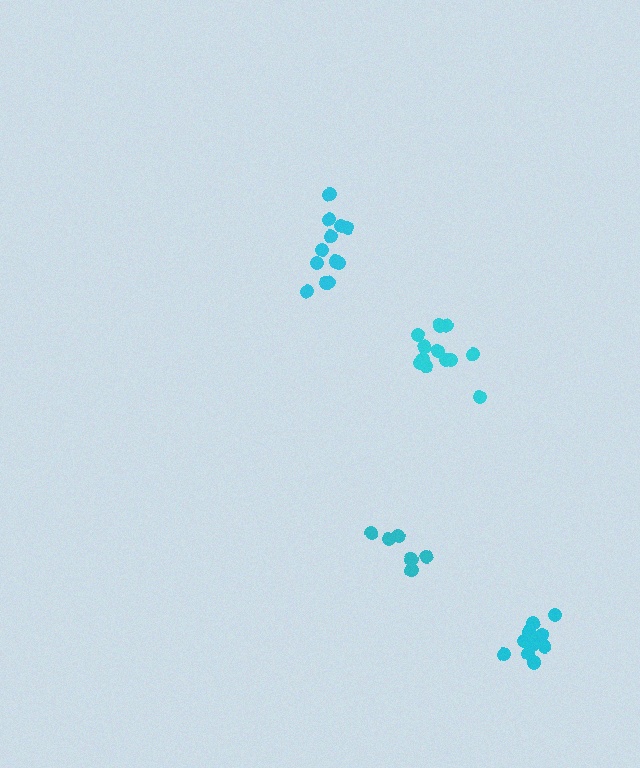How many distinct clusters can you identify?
There are 4 distinct clusters.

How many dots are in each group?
Group 1: 12 dots, Group 2: 12 dots, Group 3: 12 dots, Group 4: 6 dots (42 total).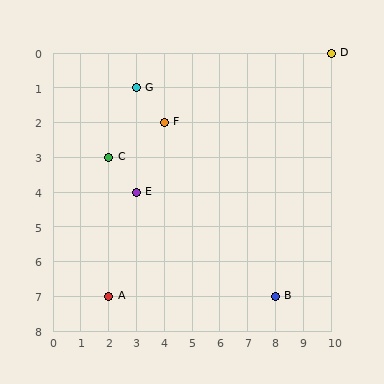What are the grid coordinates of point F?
Point F is at grid coordinates (4, 2).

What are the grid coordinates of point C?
Point C is at grid coordinates (2, 3).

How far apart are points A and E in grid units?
Points A and E are 1 column and 3 rows apart (about 3.2 grid units diagonally).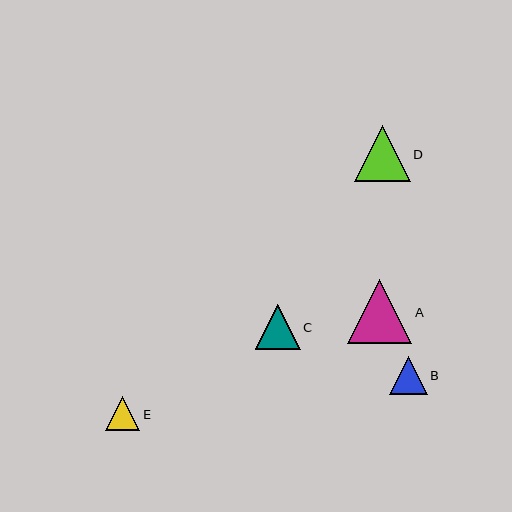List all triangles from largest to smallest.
From largest to smallest: A, D, C, B, E.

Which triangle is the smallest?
Triangle E is the smallest with a size of approximately 35 pixels.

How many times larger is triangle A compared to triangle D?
Triangle A is approximately 1.2 times the size of triangle D.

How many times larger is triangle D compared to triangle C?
Triangle D is approximately 1.2 times the size of triangle C.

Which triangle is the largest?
Triangle A is the largest with a size of approximately 64 pixels.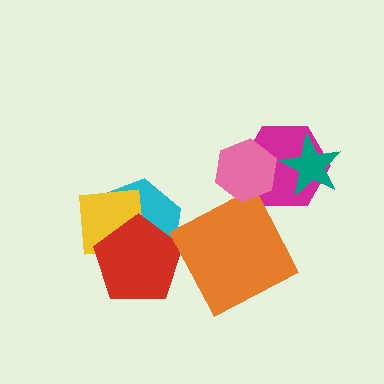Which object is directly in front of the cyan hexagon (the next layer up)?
The yellow square is directly in front of the cyan hexagon.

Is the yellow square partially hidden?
Yes, it is partially covered by another shape.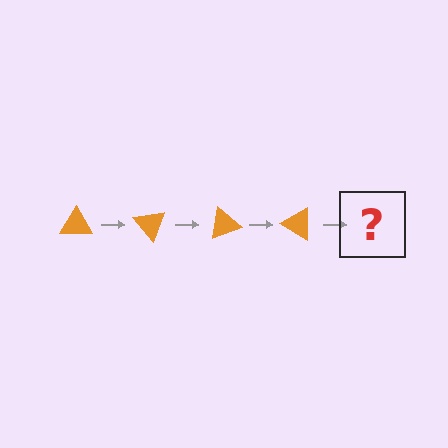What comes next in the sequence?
The next element should be an orange triangle rotated 200 degrees.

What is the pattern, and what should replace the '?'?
The pattern is that the triangle rotates 50 degrees each step. The '?' should be an orange triangle rotated 200 degrees.